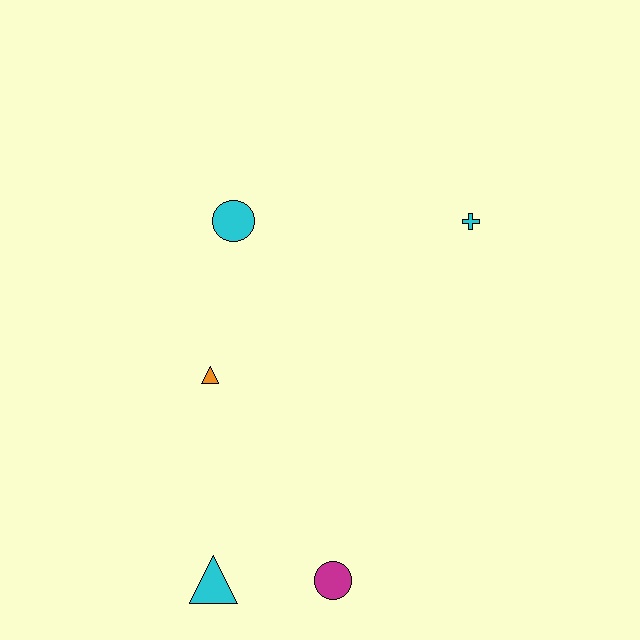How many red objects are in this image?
There are no red objects.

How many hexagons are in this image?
There are no hexagons.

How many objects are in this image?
There are 5 objects.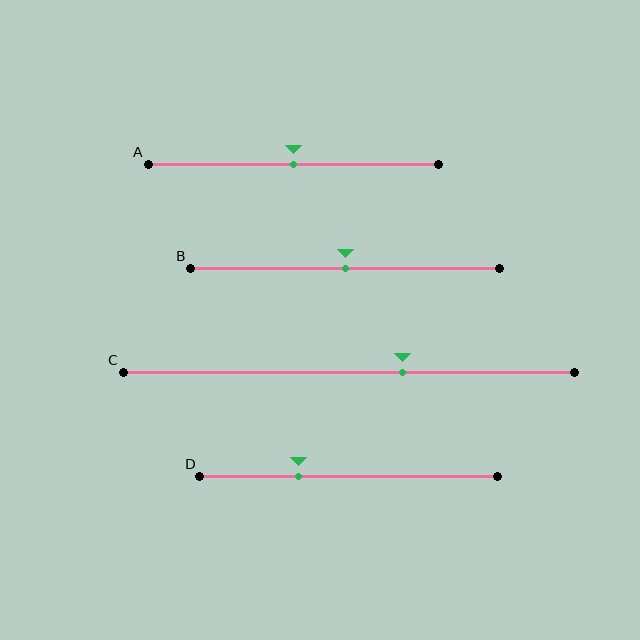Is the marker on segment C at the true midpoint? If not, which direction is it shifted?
No, the marker on segment C is shifted to the right by about 12% of the segment length.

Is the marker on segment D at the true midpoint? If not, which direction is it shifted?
No, the marker on segment D is shifted to the left by about 17% of the segment length.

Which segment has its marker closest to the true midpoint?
Segment A has its marker closest to the true midpoint.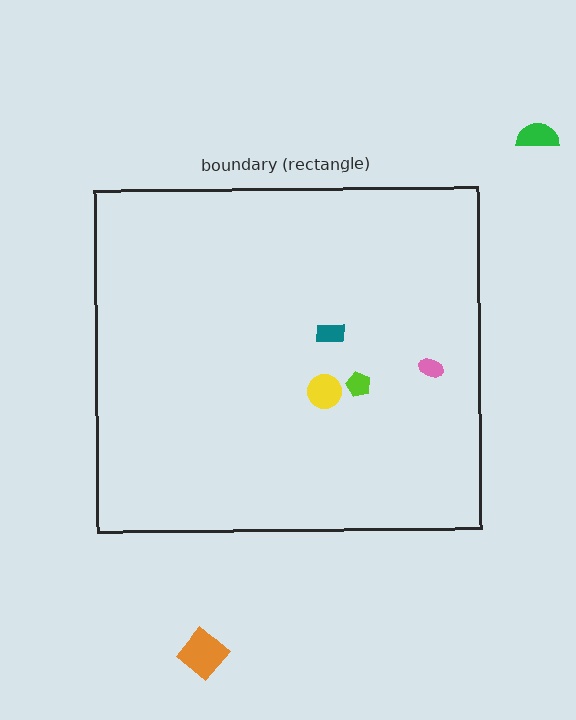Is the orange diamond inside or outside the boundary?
Outside.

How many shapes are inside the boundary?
4 inside, 2 outside.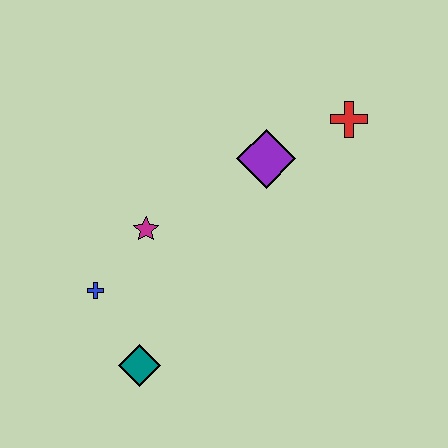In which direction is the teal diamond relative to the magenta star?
The teal diamond is below the magenta star.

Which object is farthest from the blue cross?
The red cross is farthest from the blue cross.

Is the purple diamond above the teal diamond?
Yes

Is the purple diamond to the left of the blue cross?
No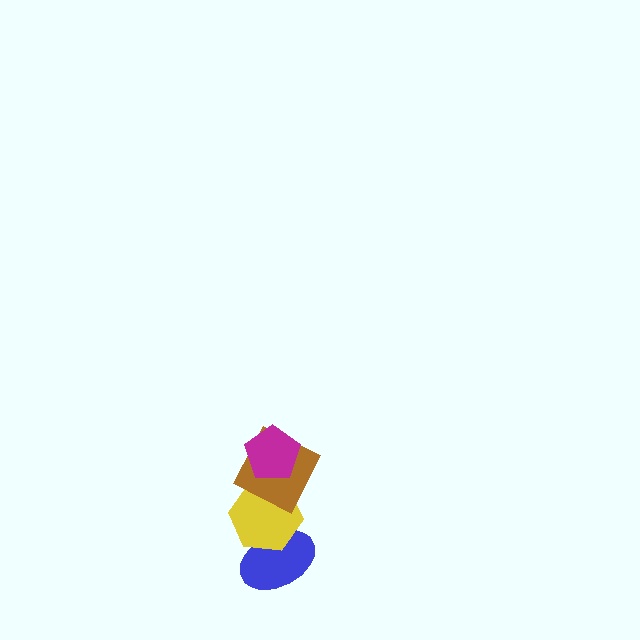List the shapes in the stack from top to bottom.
From top to bottom: the magenta pentagon, the brown square, the yellow hexagon, the blue ellipse.